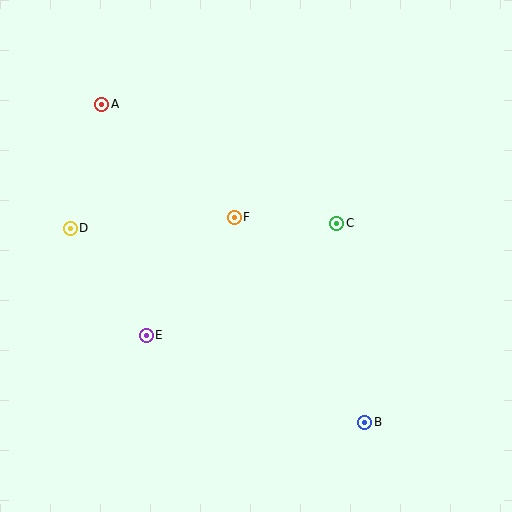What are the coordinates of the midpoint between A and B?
The midpoint between A and B is at (233, 263).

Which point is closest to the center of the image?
Point F at (234, 217) is closest to the center.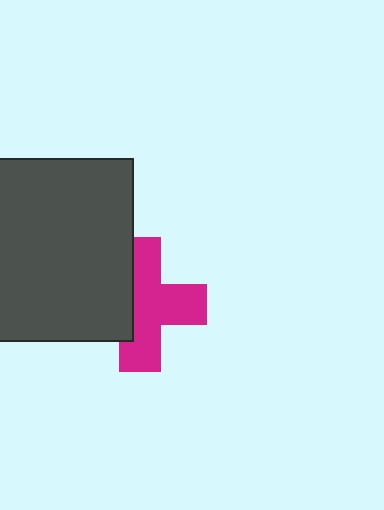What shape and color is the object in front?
The object in front is a dark gray square.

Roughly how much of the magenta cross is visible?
About half of it is visible (roughly 64%).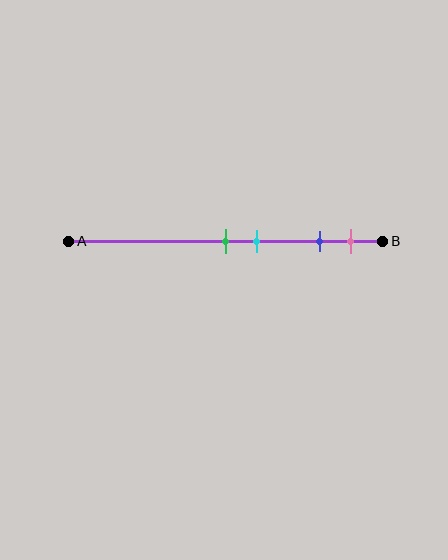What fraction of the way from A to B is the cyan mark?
The cyan mark is approximately 60% (0.6) of the way from A to B.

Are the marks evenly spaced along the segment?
No, the marks are not evenly spaced.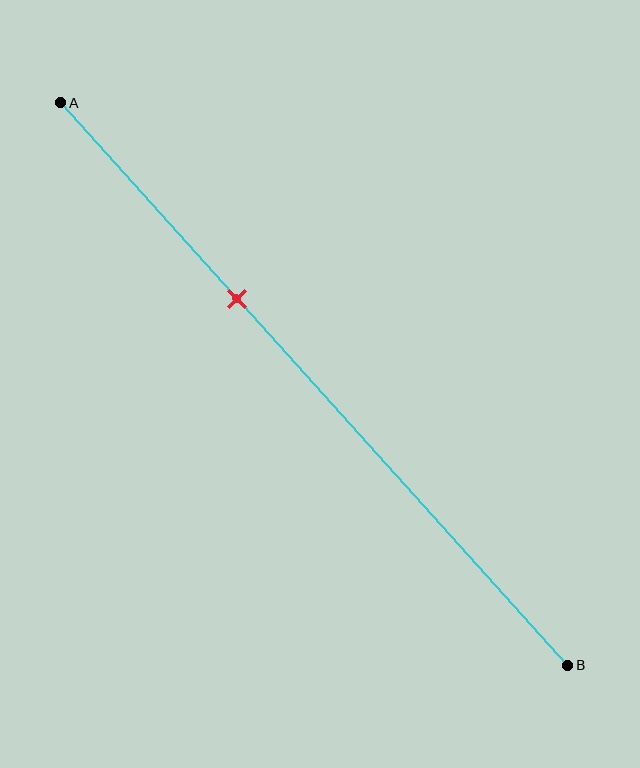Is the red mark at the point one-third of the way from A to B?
Yes, the mark is approximately at the one-third point.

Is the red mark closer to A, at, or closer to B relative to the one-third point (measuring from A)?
The red mark is approximately at the one-third point of segment AB.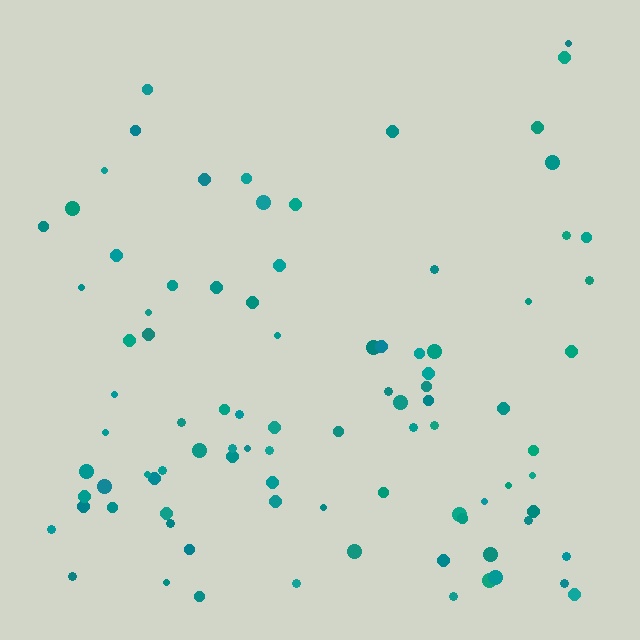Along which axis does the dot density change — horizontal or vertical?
Vertical.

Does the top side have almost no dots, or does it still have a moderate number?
Still a moderate number, just noticeably fewer than the bottom.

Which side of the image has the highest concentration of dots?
The bottom.